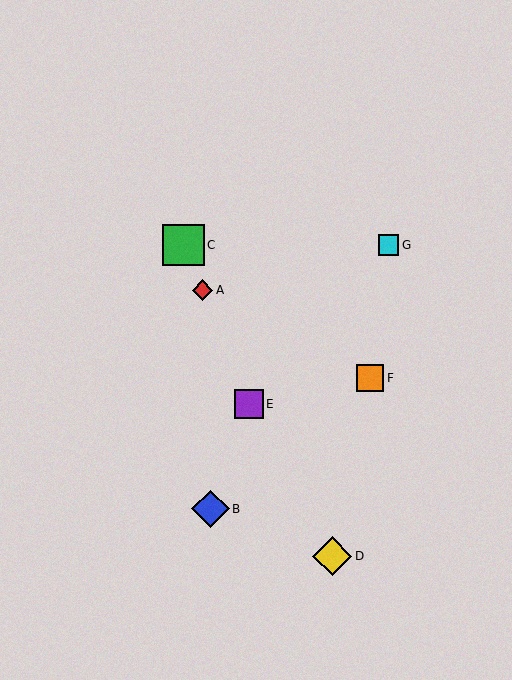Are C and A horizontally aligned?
No, C is at y≈245 and A is at y≈290.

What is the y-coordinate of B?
Object B is at y≈509.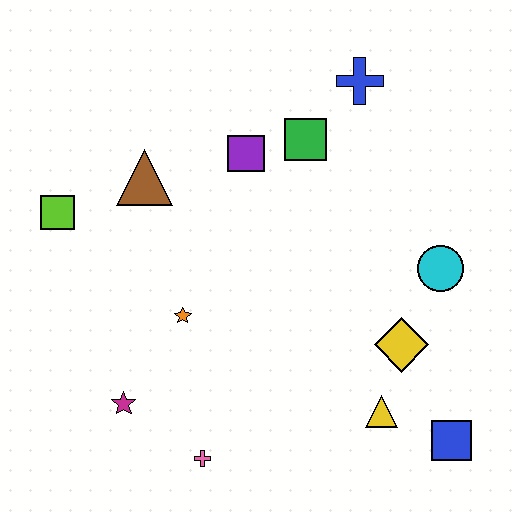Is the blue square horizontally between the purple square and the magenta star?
No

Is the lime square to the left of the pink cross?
Yes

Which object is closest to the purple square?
The green square is closest to the purple square.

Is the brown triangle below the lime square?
No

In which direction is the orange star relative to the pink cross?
The orange star is above the pink cross.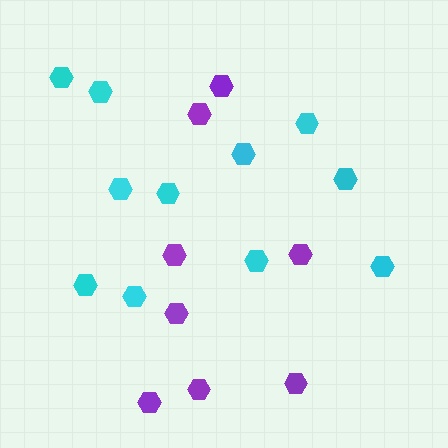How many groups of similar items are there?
There are 2 groups: one group of cyan hexagons (11) and one group of purple hexagons (8).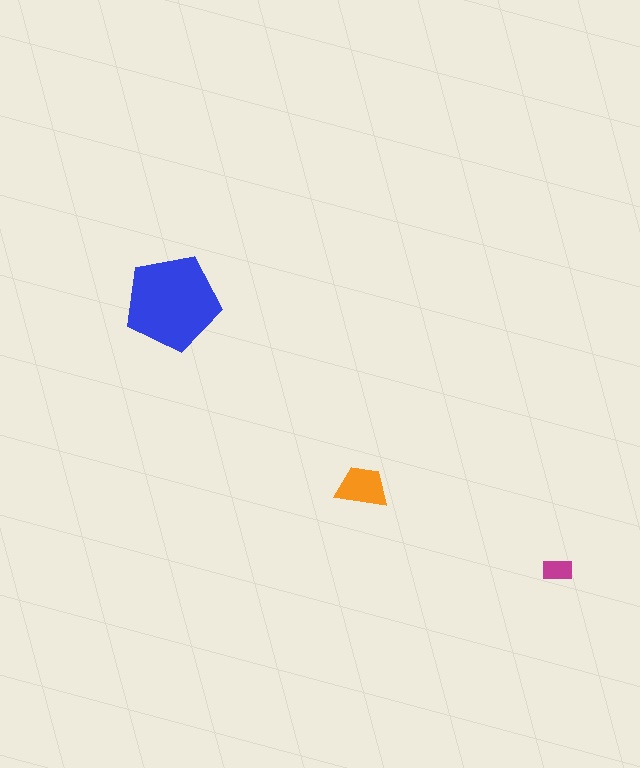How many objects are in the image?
There are 3 objects in the image.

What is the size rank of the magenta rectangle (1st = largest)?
3rd.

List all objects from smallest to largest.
The magenta rectangle, the orange trapezoid, the blue pentagon.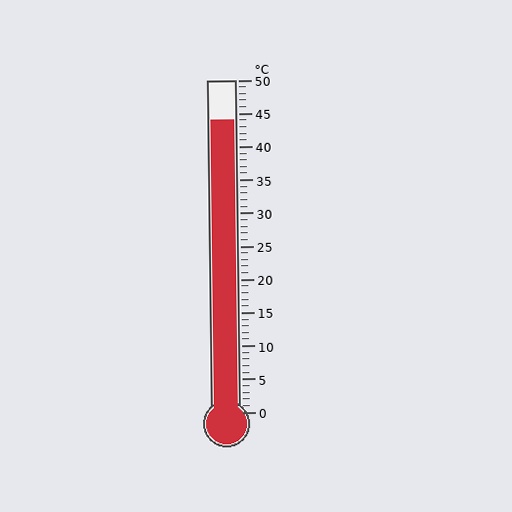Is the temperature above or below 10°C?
The temperature is above 10°C.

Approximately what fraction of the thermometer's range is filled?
The thermometer is filled to approximately 90% of its range.